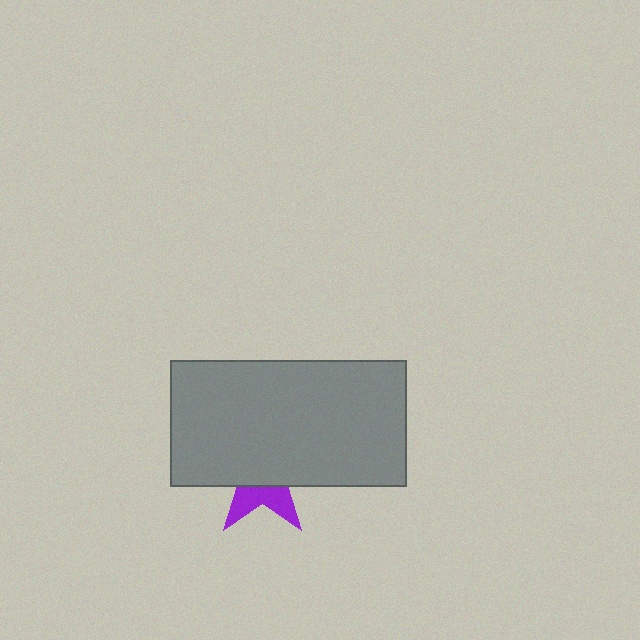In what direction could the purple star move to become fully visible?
The purple star could move down. That would shift it out from behind the gray rectangle entirely.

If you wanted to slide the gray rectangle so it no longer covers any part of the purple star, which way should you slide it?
Slide it up — that is the most direct way to separate the two shapes.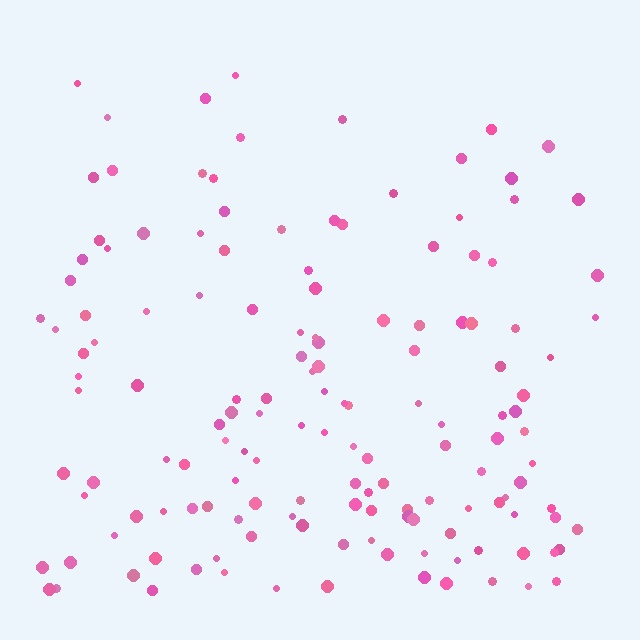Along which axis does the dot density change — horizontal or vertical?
Vertical.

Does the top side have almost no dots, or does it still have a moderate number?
Still a moderate number, just noticeably fewer than the bottom.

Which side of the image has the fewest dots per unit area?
The top.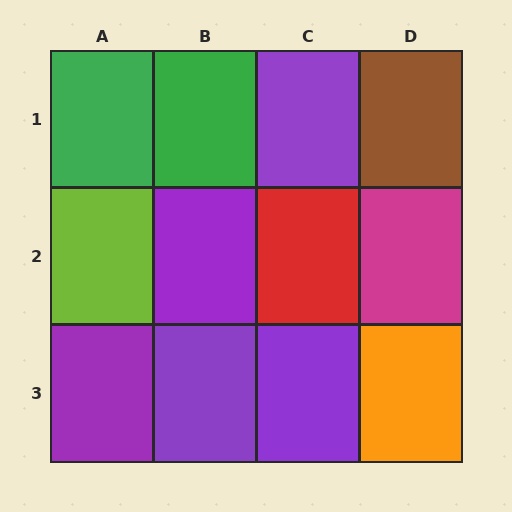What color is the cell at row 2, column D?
Magenta.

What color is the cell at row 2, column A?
Lime.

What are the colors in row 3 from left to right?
Purple, purple, purple, orange.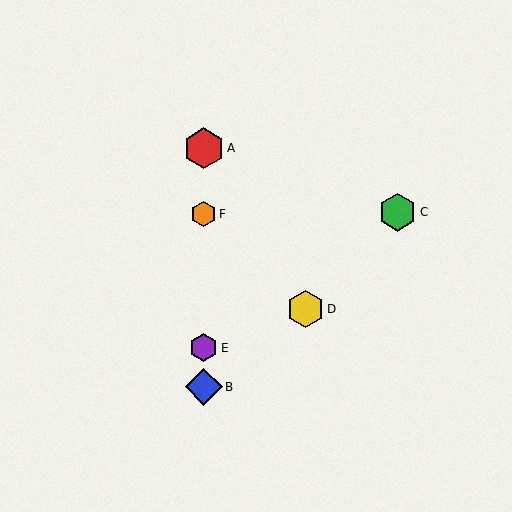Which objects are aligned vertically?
Objects A, B, E, F are aligned vertically.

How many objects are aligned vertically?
4 objects (A, B, E, F) are aligned vertically.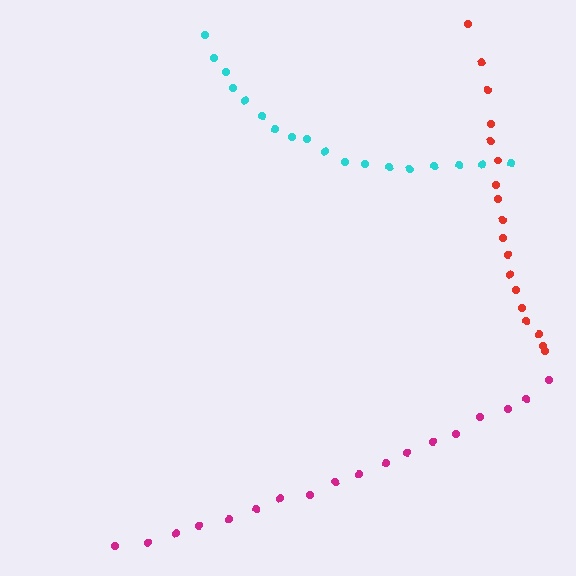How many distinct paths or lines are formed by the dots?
There are 3 distinct paths.